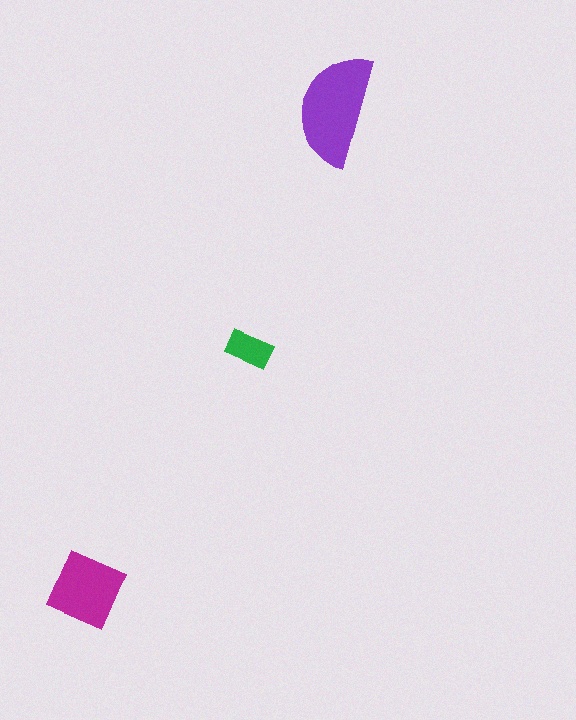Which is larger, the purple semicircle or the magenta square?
The purple semicircle.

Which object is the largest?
The purple semicircle.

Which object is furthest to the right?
The purple semicircle is rightmost.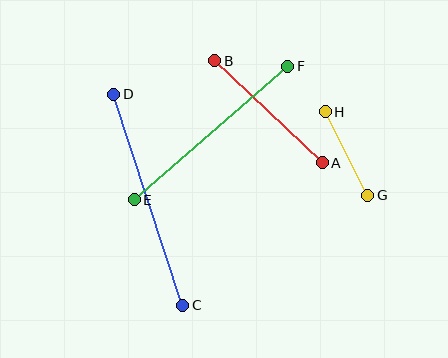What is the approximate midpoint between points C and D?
The midpoint is at approximately (148, 200) pixels.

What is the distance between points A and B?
The distance is approximately 148 pixels.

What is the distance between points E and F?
The distance is approximately 204 pixels.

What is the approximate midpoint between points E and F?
The midpoint is at approximately (211, 133) pixels.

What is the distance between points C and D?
The distance is approximately 222 pixels.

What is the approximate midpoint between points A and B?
The midpoint is at approximately (268, 112) pixels.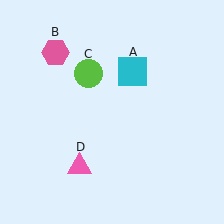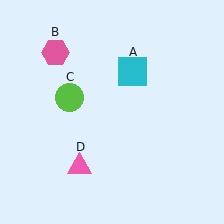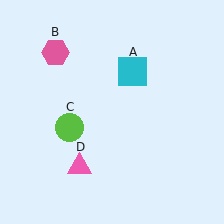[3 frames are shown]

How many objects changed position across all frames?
1 object changed position: lime circle (object C).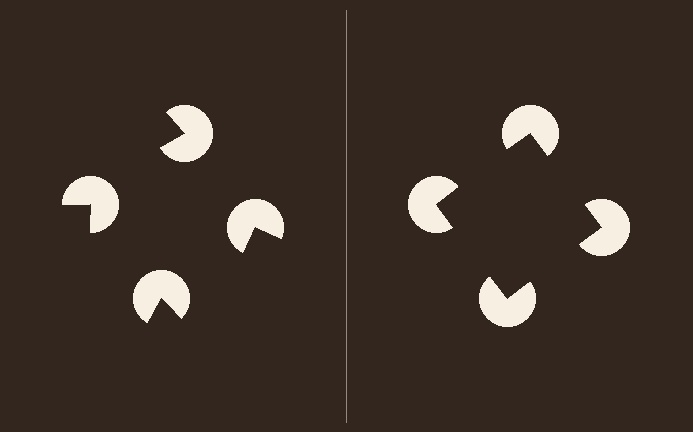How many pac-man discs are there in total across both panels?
8 — 4 on each side.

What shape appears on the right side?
An illusory square.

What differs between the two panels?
The pac-man discs are positioned identically on both sides; only the wedge orientations differ. On the right they align to a square; on the left they are misaligned.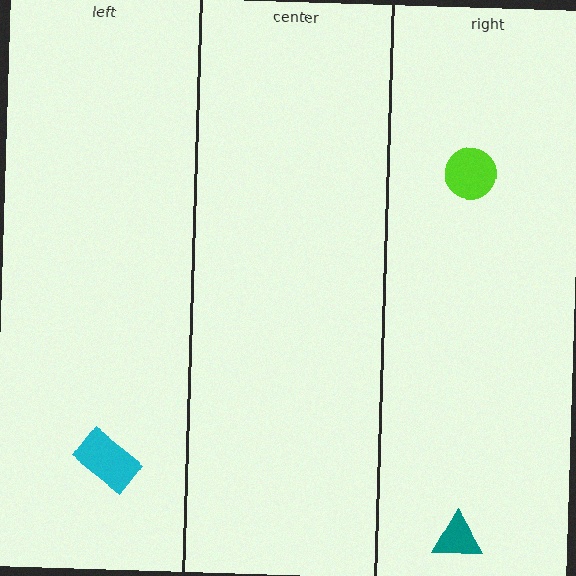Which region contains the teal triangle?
The right region.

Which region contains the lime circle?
The right region.